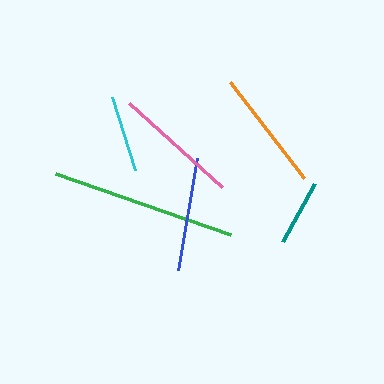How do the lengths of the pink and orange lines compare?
The pink and orange lines are approximately the same length.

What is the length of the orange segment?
The orange segment is approximately 121 pixels long.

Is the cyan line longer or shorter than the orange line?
The orange line is longer than the cyan line.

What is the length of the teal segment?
The teal segment is approximately 66 pixels long.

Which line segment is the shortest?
The teal line is the shortest at approximately 66 pixels.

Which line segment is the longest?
The green line is the longest at approximately 185 pixels.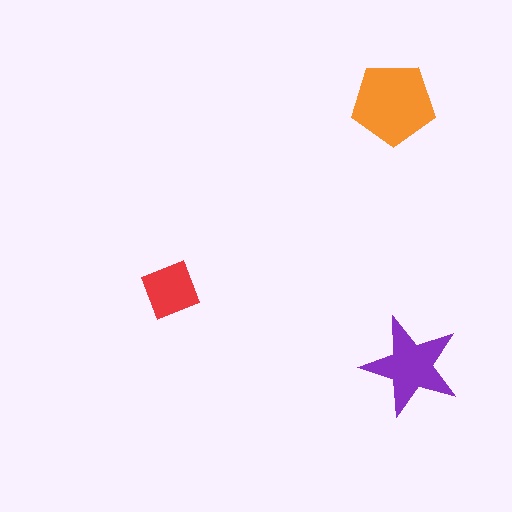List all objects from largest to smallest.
The orange pentagon, the purple star, the red diamond.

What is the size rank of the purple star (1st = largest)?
2nd.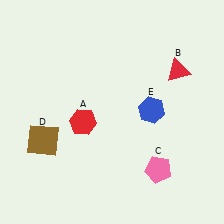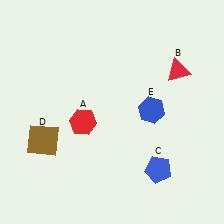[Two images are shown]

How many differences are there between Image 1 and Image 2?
There is 1 difference between the two images.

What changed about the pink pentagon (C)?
In Image 1, C is pink. In Image 2, it changed to blue.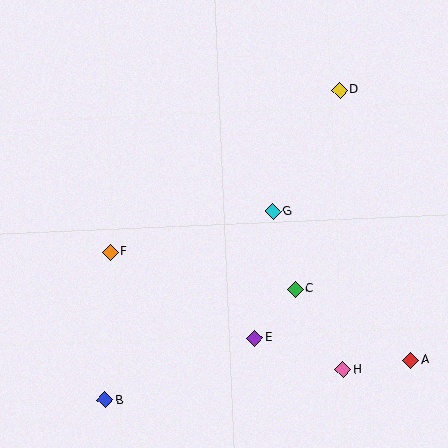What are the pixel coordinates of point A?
Point A is at (411, 361).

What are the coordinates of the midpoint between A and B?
The midpoint between A and B is at (258, 380).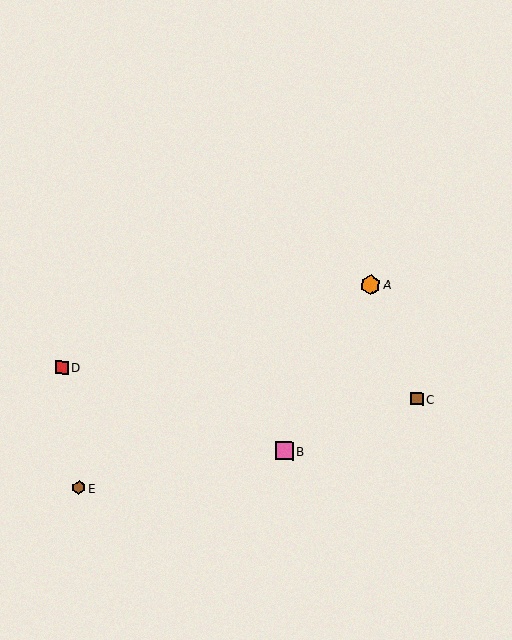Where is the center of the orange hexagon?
The center of the orange hexagon is at (371, 284).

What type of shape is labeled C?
Shape C is a brown square.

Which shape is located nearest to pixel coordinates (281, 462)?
The pink square (labeled B) at (284, 451) is nearest to that location.